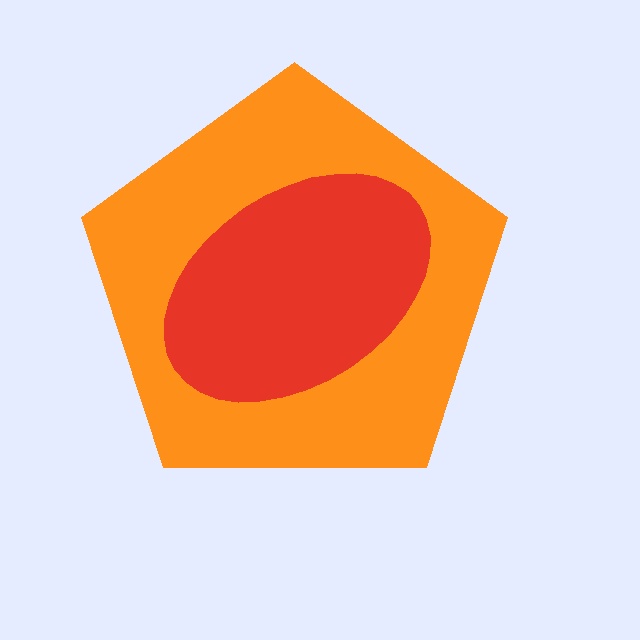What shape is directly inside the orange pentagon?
The red ellipse.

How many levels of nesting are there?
2.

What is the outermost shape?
The orange pentagon.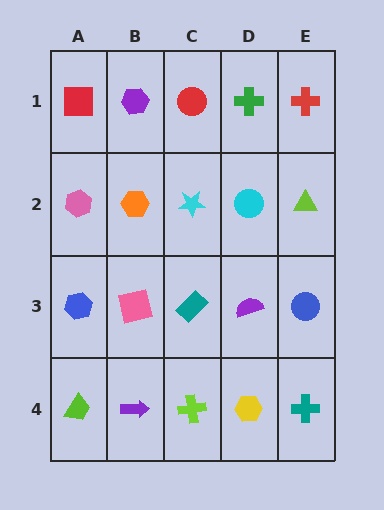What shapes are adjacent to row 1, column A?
A pink hexagon (row 2, column A), a purple hexagon (row 1, column B).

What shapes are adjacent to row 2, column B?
A purple hexagon (row 1, column B), a pink square (row 3, column B), a pink hexagon (row 2, column A), a cyan star (row 2, column C).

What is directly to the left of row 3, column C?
A pink square.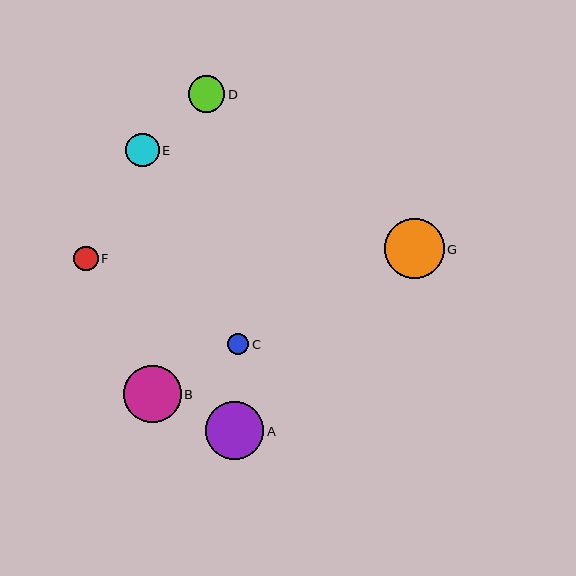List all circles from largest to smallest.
From largest to smallest: G, A, B, D, E, F, C.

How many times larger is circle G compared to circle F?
Circle G is approximately 2.4 times the size of circle F.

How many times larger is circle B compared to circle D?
Circle B is approximately 1.6 times the size of circle D.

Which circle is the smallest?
Circle C is the smallest with a size of approximately 21 pixels.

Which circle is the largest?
Circle G is the largest with a size of approximately 60 pixels.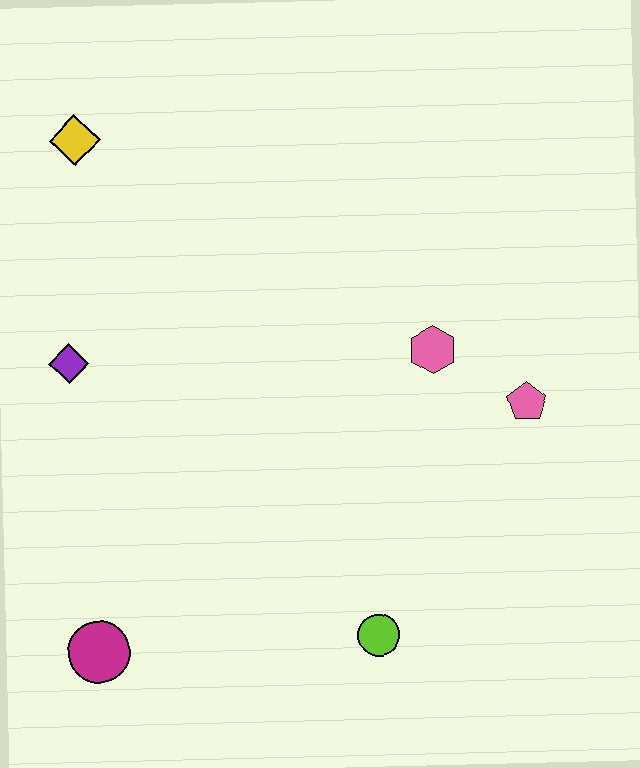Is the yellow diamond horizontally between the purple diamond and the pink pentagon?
Yes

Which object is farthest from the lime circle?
The yellow diamond is farthest from the lime circle.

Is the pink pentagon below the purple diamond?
Yes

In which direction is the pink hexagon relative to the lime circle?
The pink hexagon is above the lime circle.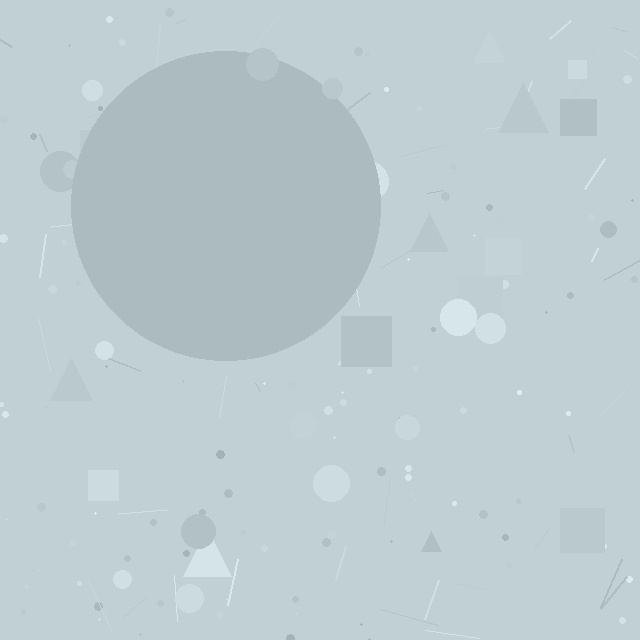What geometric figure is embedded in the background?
A circle is embedded in the background.